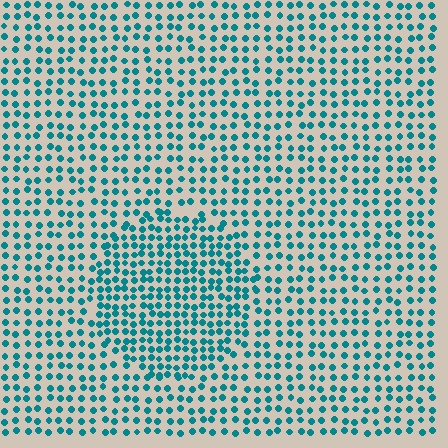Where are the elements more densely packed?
The elements are more densely packed inside the circle boundary.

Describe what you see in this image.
The image contains small teal elements arranged at two different densities. A circle-shaped region is visible where the elements are more densely packed than the surrounding area.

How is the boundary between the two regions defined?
The boundary is defined by a change in element density (approximately 1.6x ratio). All elements are the same color, size, and shape.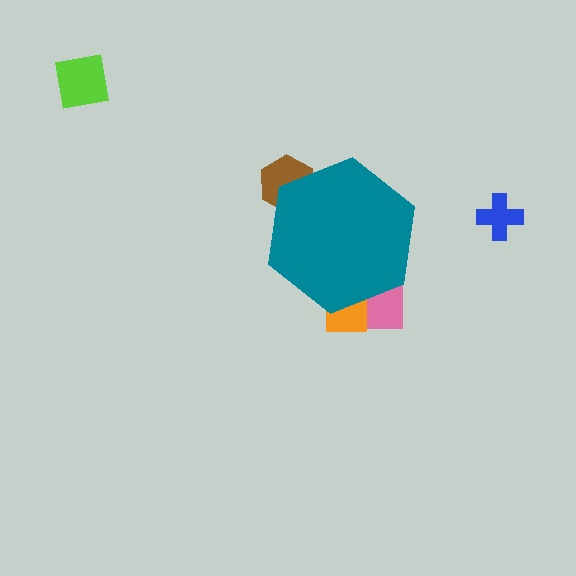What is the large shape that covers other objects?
A teal hexagon.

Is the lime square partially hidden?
No, the lime square is fully visible.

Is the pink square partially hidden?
Yes, the pink square is partially hidden behind the teal hexagon.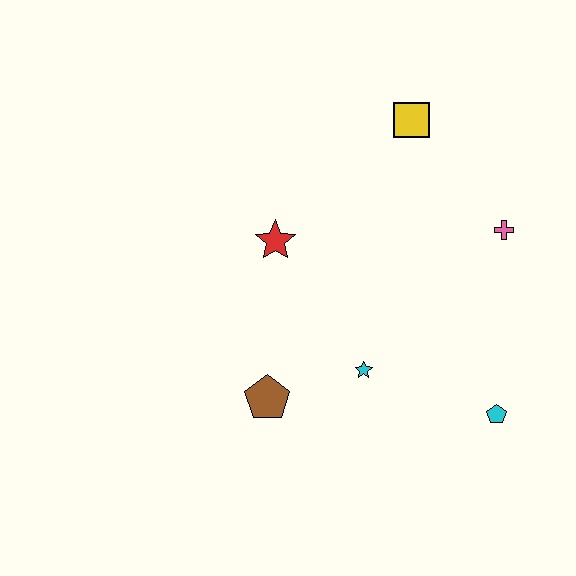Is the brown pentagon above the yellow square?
No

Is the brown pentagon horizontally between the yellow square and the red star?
No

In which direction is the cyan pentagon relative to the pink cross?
The cyan pentagon is below the pink cross.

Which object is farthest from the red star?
The cyan pentagon is farthest from the red star.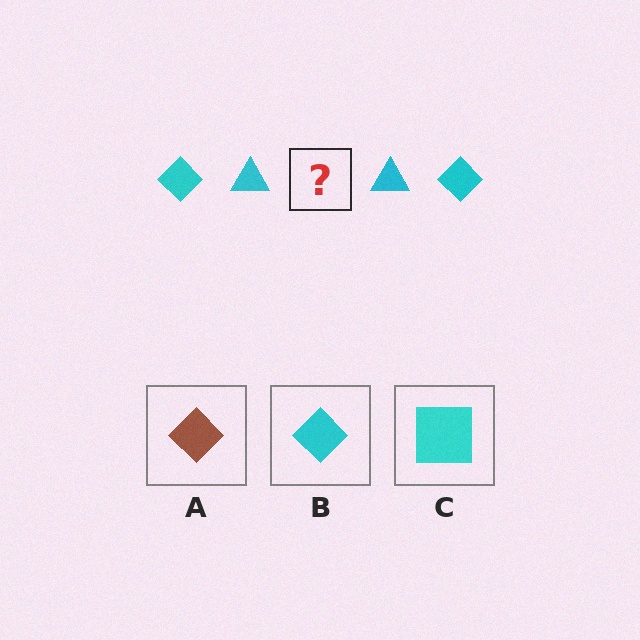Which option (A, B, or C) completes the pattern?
B.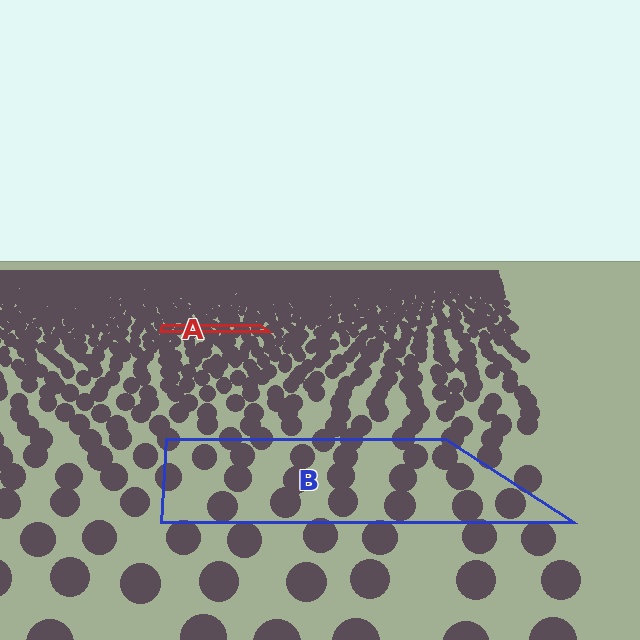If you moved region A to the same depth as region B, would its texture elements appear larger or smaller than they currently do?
They would appear larger. At a closer depth, the same texture elements are projected at a bigger on-screen size.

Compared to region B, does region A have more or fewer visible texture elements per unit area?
Region A has more texture elements per unit area — they are packed more densely because it is farther away.